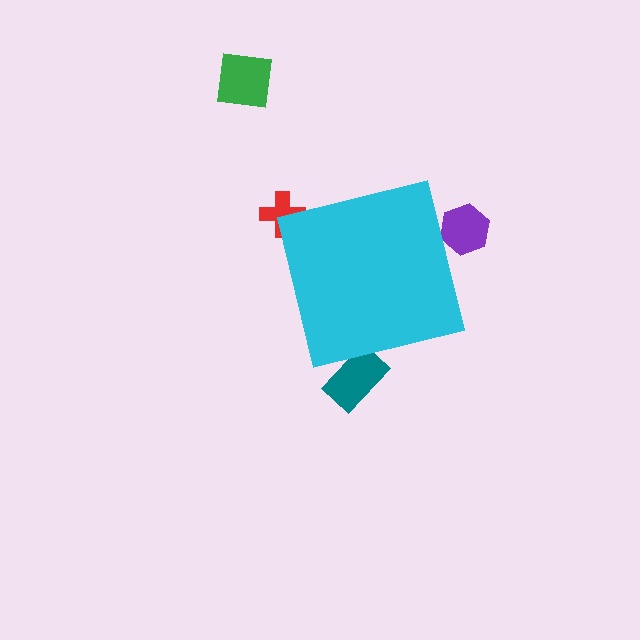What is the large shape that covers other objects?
A cyan square.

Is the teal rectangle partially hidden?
Yes, the teal rectangle is partially hidden behind the cyan square.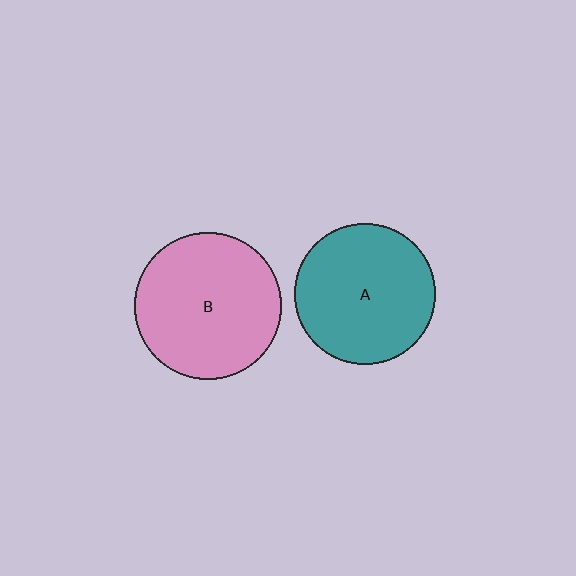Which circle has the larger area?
Circle B (pink).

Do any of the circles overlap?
No, none of the circles overlap.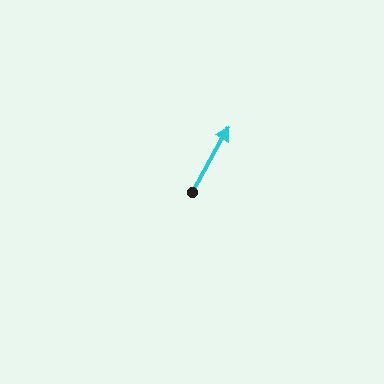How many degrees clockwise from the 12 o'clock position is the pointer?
Approximately 29 degrees.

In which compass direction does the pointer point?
Northeast.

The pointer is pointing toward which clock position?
Roughly 1 o'clock.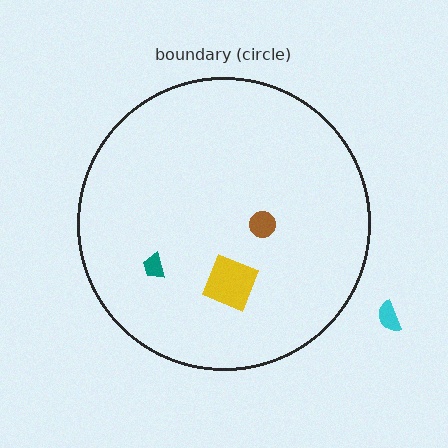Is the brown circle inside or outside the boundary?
Inside.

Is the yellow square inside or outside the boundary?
Inside.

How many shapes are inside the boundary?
3 inside, 1 outside.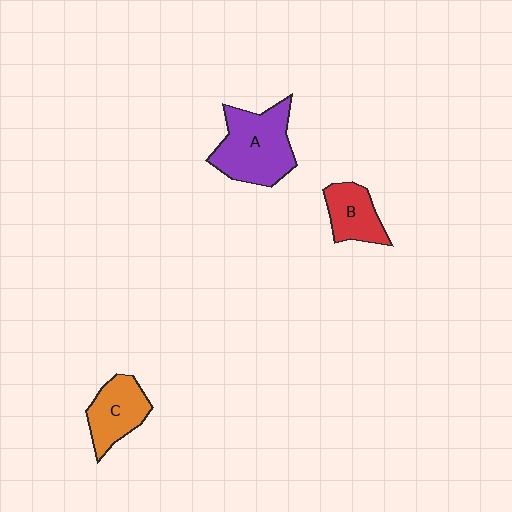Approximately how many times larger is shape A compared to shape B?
Approximately 1.8 times.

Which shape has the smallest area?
Shape B (red).